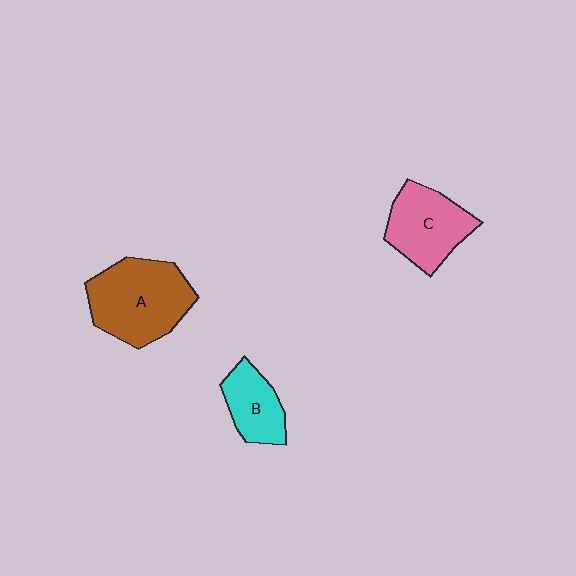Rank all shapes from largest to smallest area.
From largest to smallest: A (brown), C (pink), B (cyan).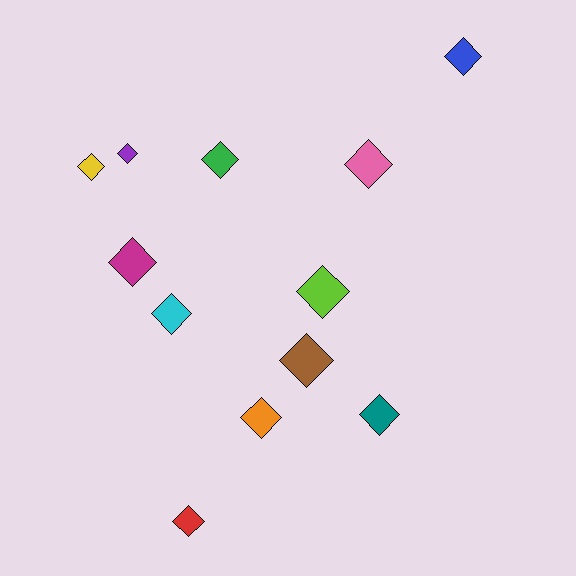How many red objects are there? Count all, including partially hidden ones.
There is 1 red object.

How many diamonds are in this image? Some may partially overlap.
There are 12 diamonds.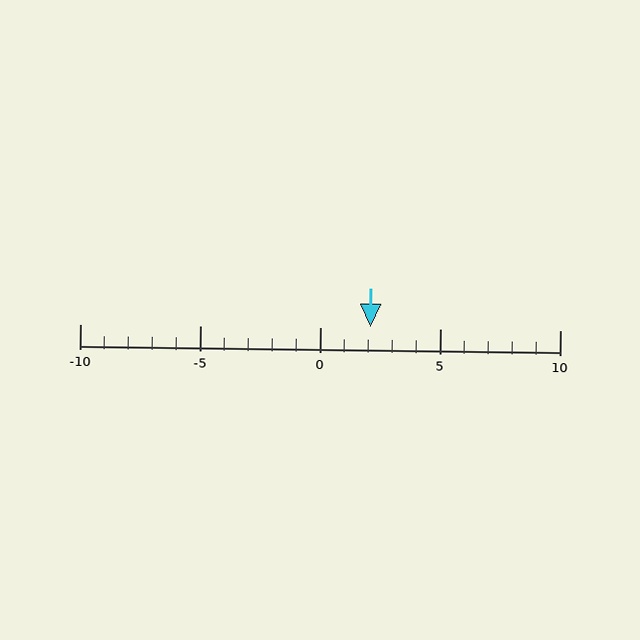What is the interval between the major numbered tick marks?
The major tick marks are spaced 5 units apart.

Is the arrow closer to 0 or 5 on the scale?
The arrow is closer to 0.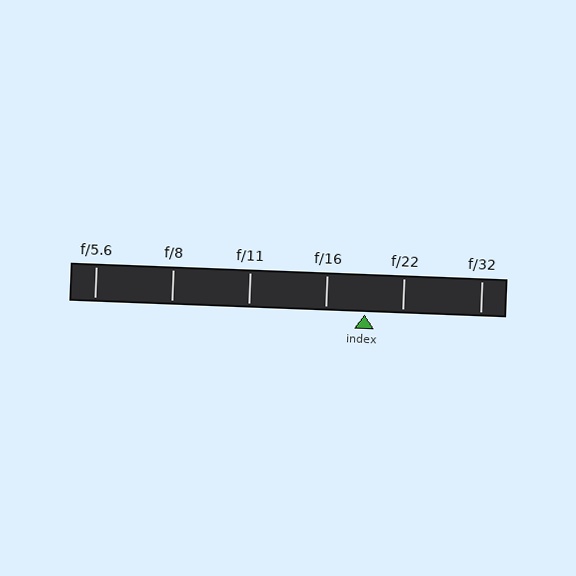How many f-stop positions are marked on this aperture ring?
There are 6 f-stop positions marked.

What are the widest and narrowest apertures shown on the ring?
The widest aperture shown is f/5.6 and the narrowest is f/32.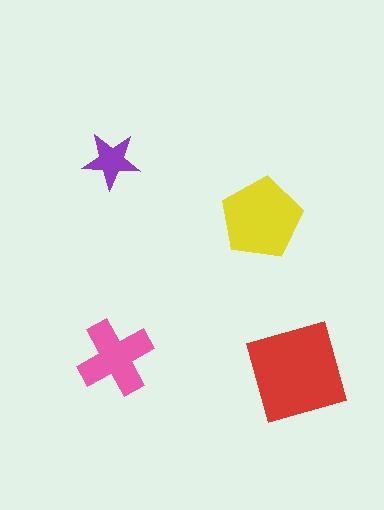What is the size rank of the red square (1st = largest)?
1st.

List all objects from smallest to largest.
The purple star, the pink cross, the yellow pentagon, the red square.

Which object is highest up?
The purple star is topmost.